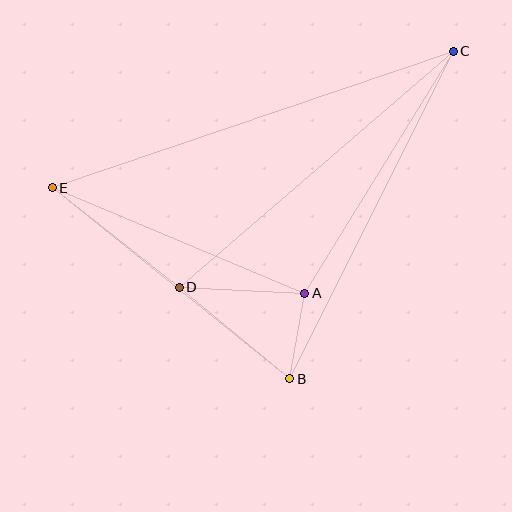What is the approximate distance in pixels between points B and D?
The distance between B and D is approximately 144 pixels.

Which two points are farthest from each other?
Points C and E are farthest from each other.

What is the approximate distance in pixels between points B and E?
The distance between B and E is approximately 305 pixels.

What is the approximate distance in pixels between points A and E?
The distance between A and E is approximately 274 pixels.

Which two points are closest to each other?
Points A and B are closest to each other.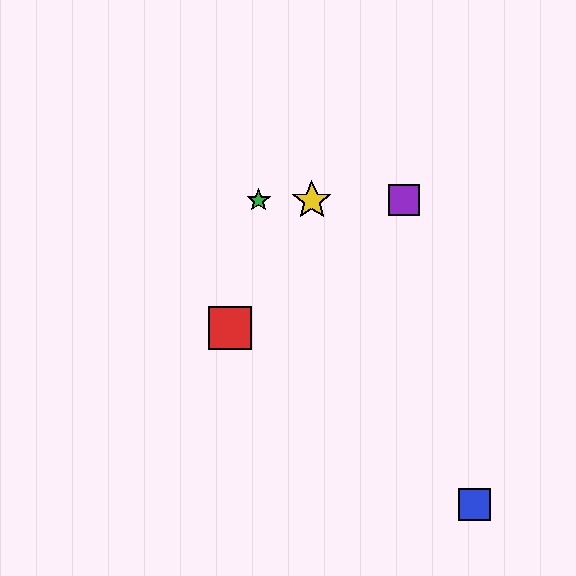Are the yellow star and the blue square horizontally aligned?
No, the yellow star is at y≈200 and the blue square is at y≈504.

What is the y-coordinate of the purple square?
The purple square is at y≈200.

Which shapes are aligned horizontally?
The green star, the yellow star, the purple square are aligned horizontally.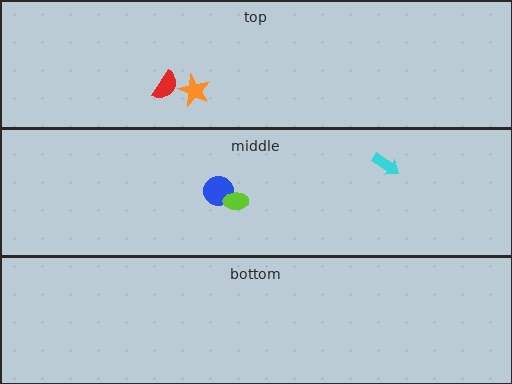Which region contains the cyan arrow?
The middle region.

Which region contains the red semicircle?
The top region.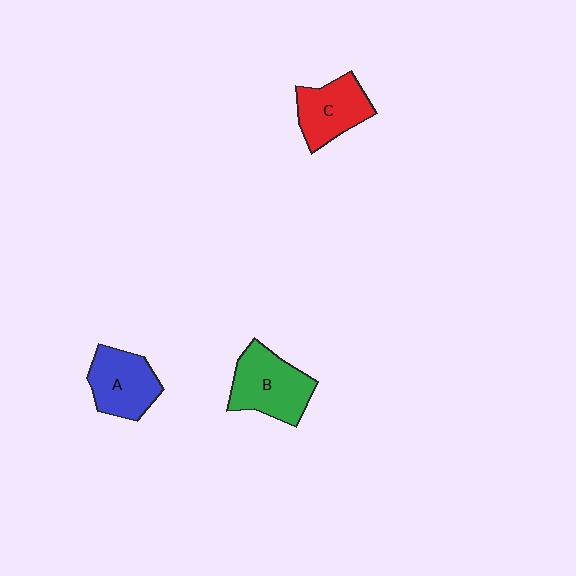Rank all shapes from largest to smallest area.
From largest to smallest: B (green), A (blue), C (red).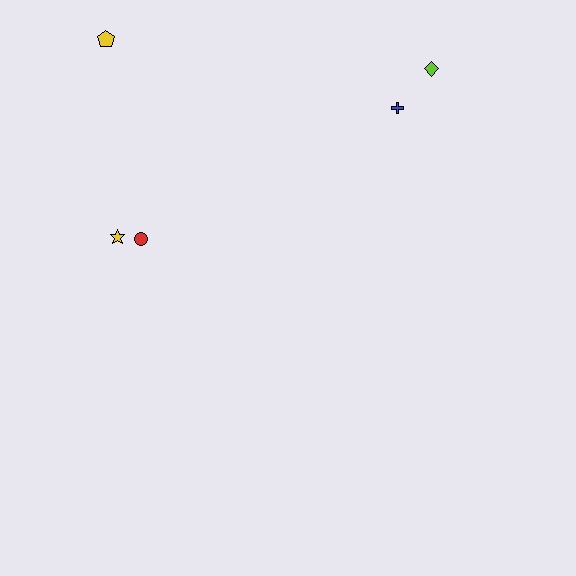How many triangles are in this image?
There are no triangles.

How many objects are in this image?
There are 5 objects.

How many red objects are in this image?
There is 1 red object.